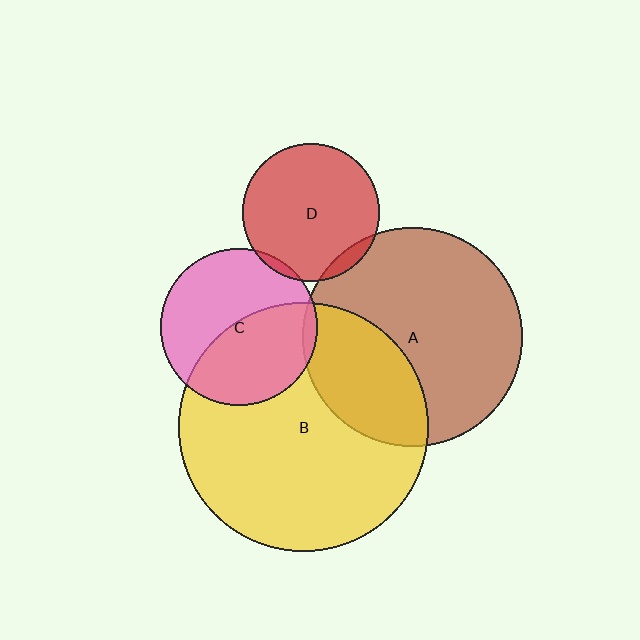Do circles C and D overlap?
Yes.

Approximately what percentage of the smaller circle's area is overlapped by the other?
Approximately 5%.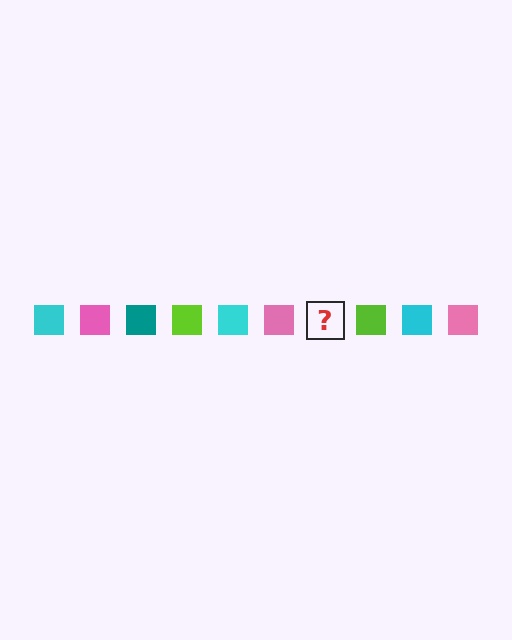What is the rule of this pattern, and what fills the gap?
The rule is that the pattern cycles through cyan, pink, teal, lime squares. The gap should be filled with a teal square.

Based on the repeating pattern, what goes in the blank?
The blank should be a teal square.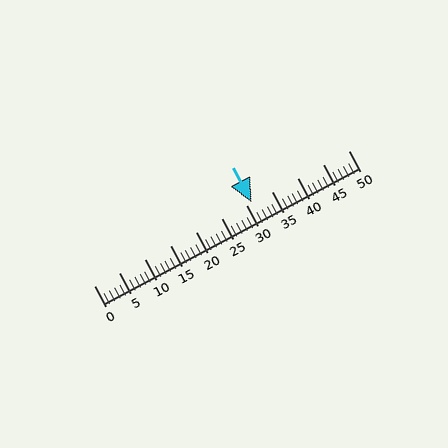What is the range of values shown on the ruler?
The ruler shows values from 0 to 50.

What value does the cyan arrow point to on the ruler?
The cyan arrow points to approximately 31.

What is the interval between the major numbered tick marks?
The major tick marks are spaced 5 units apart.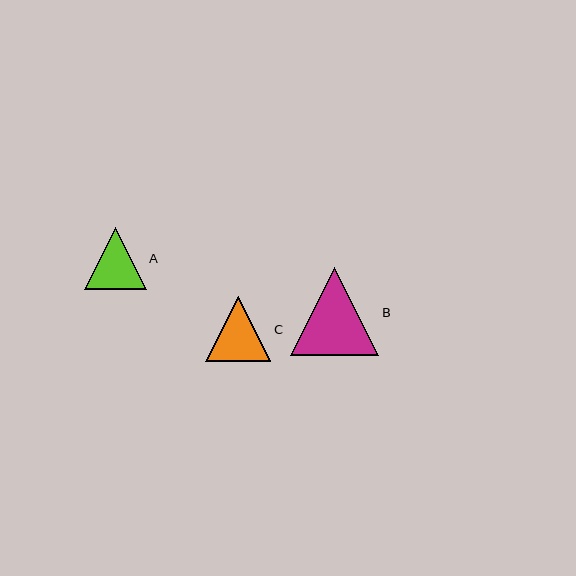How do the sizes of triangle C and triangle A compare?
Triangle C and triangle A are approximately the same size.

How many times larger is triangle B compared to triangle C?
Triangle B is approximately 1.4 times the size of triangle C.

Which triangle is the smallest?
Triangle A is the smallest with a size of approximately 62 pixels.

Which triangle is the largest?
Triangle B is the largest with a size of approximately 88 pixels.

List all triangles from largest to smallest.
From largest to smallest: B, C, A.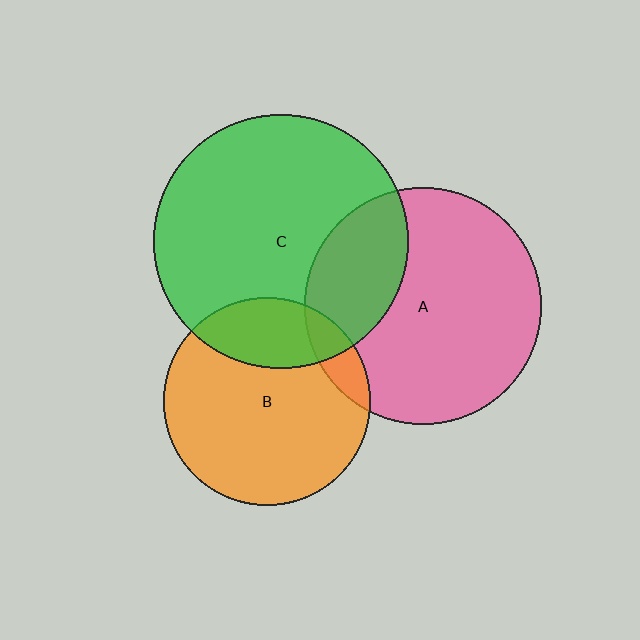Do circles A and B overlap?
Yes.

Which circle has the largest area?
Circle C (green).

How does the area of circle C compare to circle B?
Approximately 1.5 times.